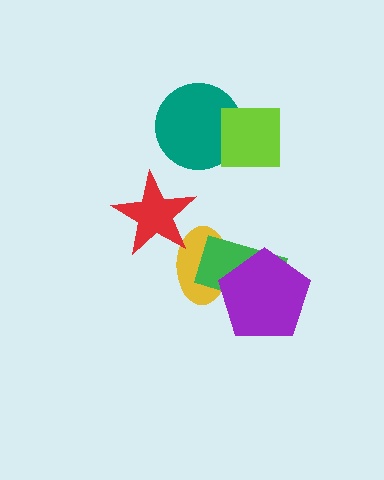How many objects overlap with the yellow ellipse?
3 objects overlap with the yellow ellipse.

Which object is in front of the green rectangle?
The purple pentagon is in front of the green rectangle.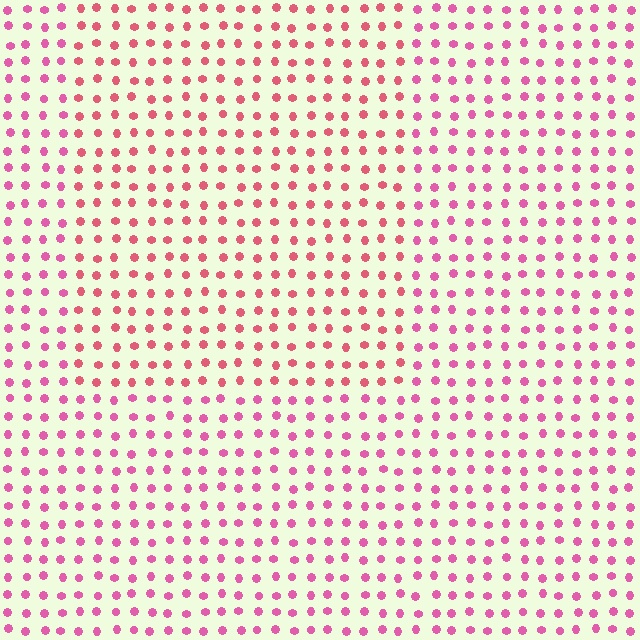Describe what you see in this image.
The image is filled with small pink elements in a uniform arrangement. A rectangle-shaped region is visible where the elements are tinted to a slightly different hue, forming a subtle color boundary.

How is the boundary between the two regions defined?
The boundary is defined purely by a slight shift in hue (about 24 degrees). Spacing, size, and orientation are identical on both sides.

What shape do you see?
I see a rectangle.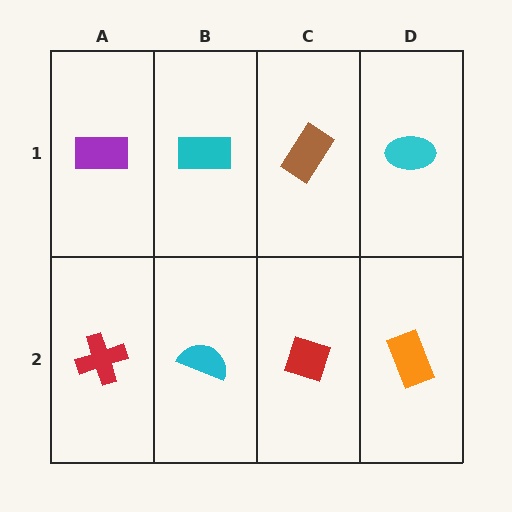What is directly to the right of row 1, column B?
A brown rectangle.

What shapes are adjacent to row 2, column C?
A brown rectangle (row 1, column C), a cyan semicircle (row 2, column B), an orange rectangle (row 2, column D).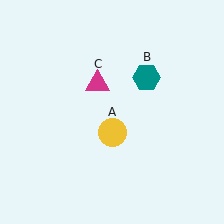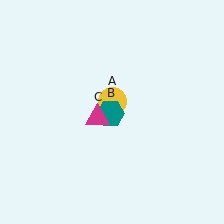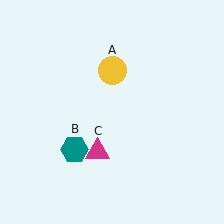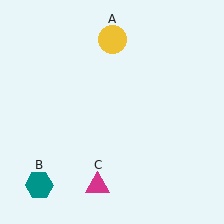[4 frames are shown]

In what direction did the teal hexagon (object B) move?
The teal hexagon (object B) moved down and to the left.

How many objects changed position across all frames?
3 objects changed position: yellow circle (object A), teal hexagon (object B), magenta triangle (object C).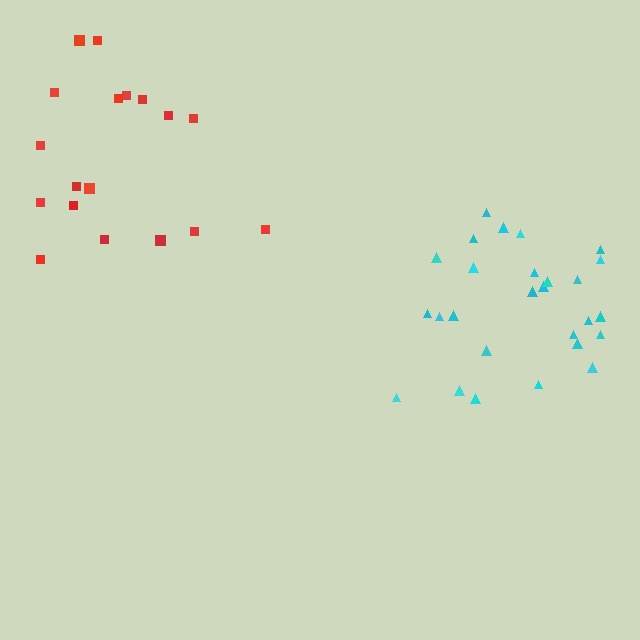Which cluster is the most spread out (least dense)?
Red.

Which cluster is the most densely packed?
Cyan.